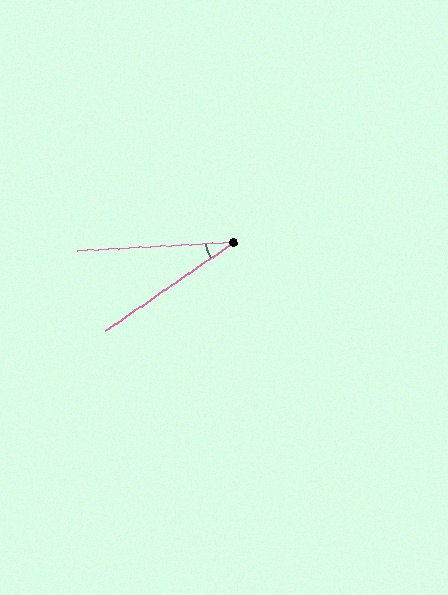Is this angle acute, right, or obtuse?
It is acute.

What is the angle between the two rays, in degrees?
Approximately 31 degrees.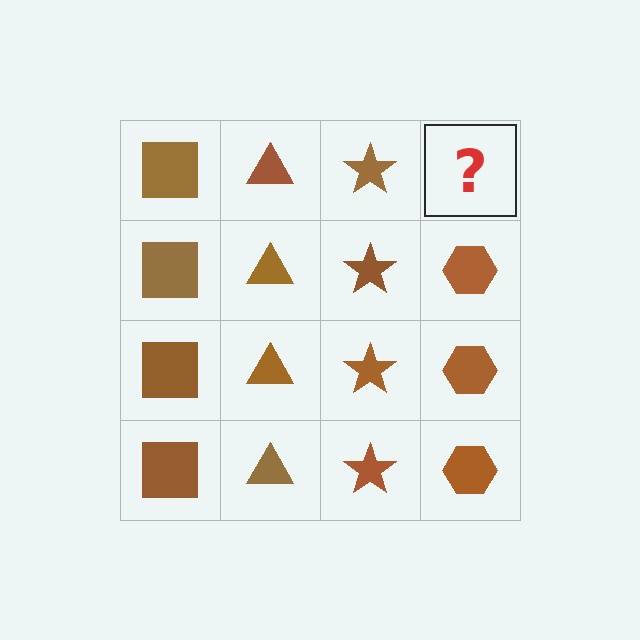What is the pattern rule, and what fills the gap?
The rule is that each column has a consistent shape. The gap should be filled with a brown hexagon.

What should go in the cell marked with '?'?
The missing cell should contain a brown hexagon.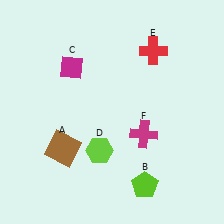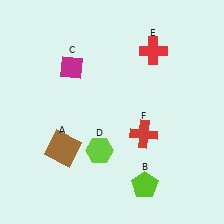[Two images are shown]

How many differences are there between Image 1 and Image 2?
There is 1 difference between the two images.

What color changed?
The cross (F) changed from magenta in Image 1 to red in Image 2.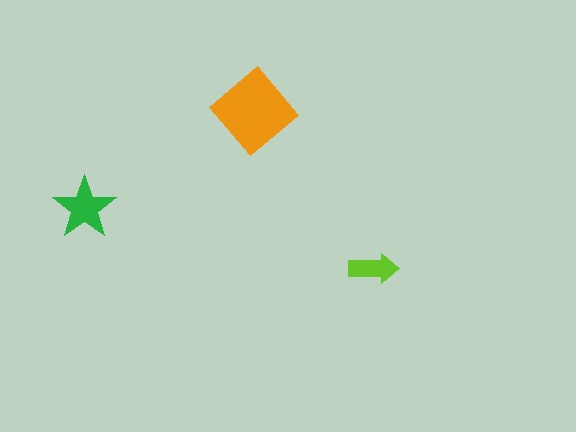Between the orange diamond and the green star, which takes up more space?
The orange diamond.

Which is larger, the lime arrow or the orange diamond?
The orange diamond.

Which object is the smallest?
The lime arrow.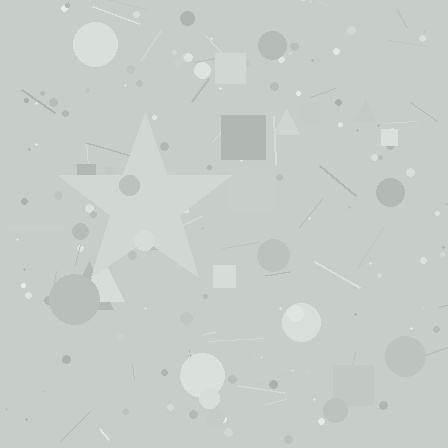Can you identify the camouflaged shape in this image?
The camouflaged shape is a star.